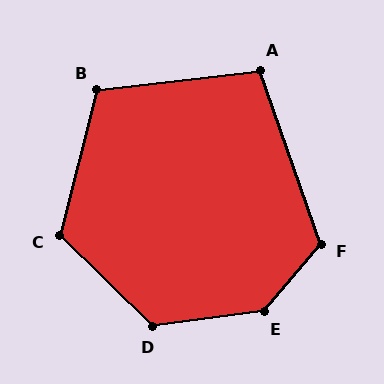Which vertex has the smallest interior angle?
A, at approximately 103 degrees.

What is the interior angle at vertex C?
Approximately 120 degrees (obtuse).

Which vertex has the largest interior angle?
E, at approximately 138 degrees.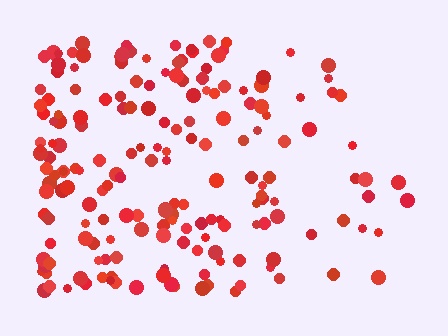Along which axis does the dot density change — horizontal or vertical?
Horizontal.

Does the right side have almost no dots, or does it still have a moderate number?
Still a moderate number, just noticeably fewer than the left.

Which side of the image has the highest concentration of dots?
The left.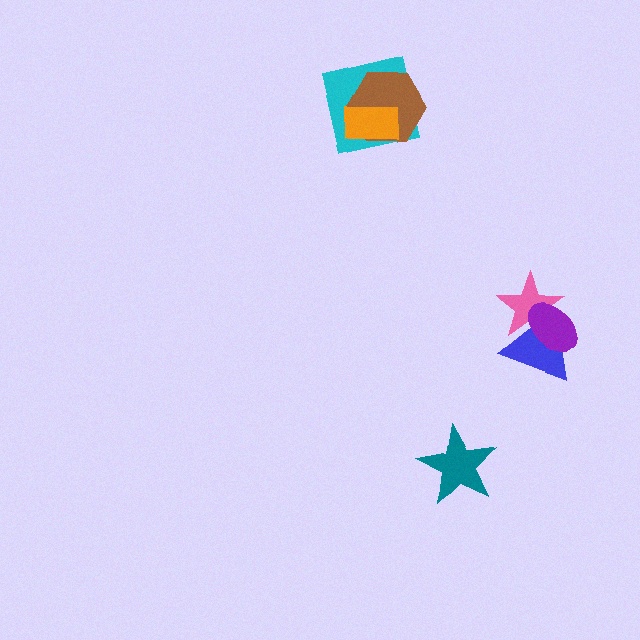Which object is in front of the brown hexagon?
The orange rectangle is in front of the brown hexagon.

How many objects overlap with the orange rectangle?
2 objects overlap with the orange rectangle.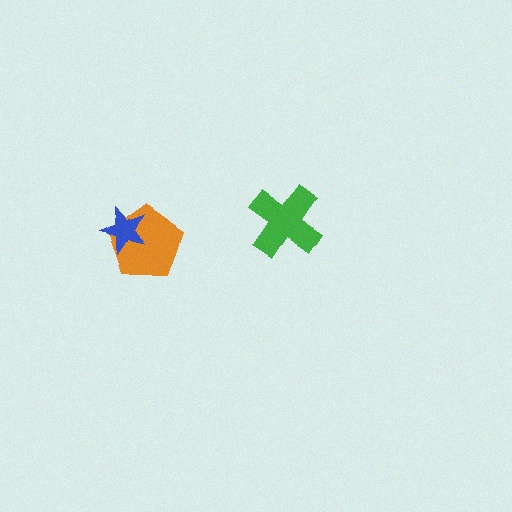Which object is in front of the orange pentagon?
The blue star is in front of the orange pentagon.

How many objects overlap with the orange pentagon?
1 object overlaps with the orange pentagon.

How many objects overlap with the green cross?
0 objects overlap with the green cross.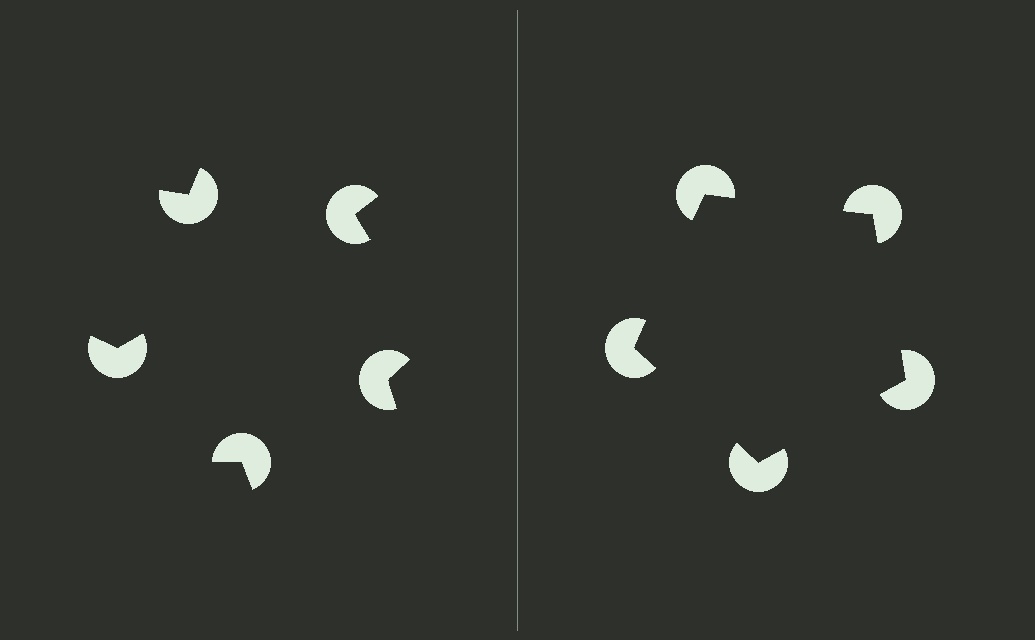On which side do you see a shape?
An illusory pentagon appears on the right side. On the left side the wedge cuts are rotated, so no coherent shape forms.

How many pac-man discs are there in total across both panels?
10 — 5 on each side.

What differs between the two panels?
The pac-man discs are positioned identically on both sides; only the wedge orientations differ. On the right they align to a pentagon; on the left they are misaligned.